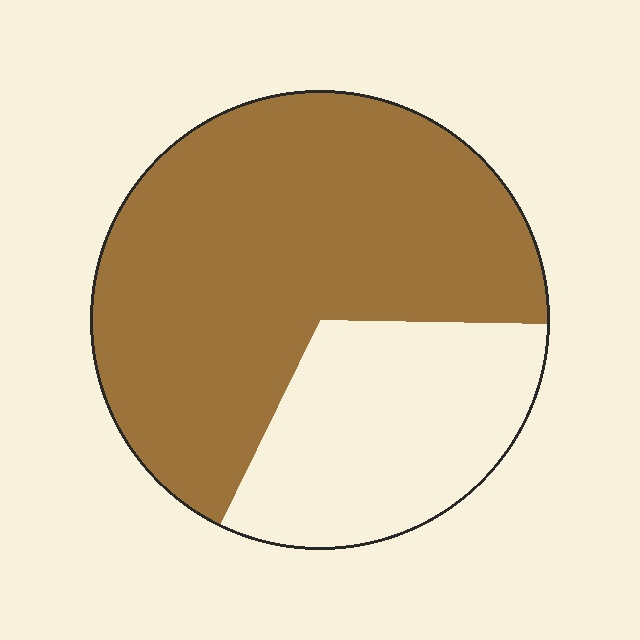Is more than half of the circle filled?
Yes.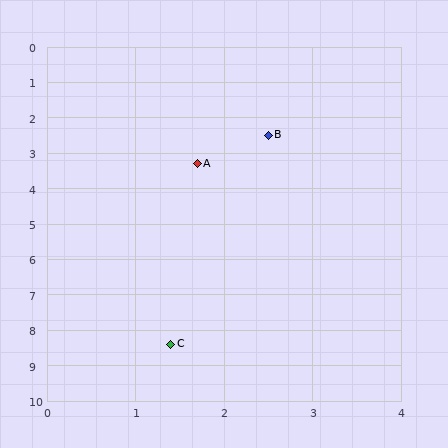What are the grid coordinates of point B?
Point B is at approximately (2.5, 2.5).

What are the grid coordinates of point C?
Point C is at approximately (1.4, 8.4).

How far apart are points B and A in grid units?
Points B and A are about 1.1 grid units apart.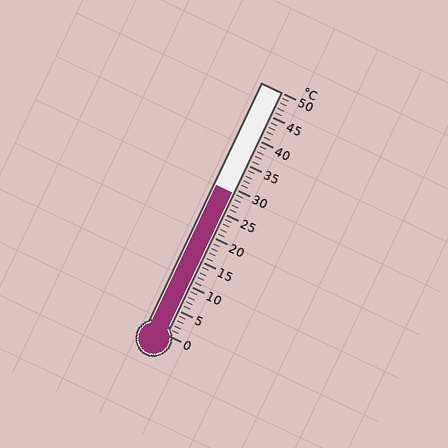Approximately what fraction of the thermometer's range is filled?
The thermometer is filled to approximately 60% of its range.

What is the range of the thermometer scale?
The thermometer scale ranges from 0°C to 50°C.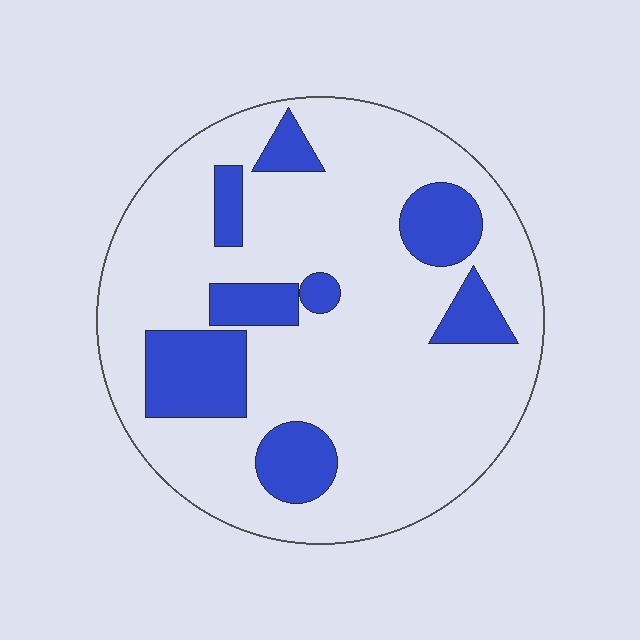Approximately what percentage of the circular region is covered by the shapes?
Approximately 20%.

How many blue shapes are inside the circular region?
8.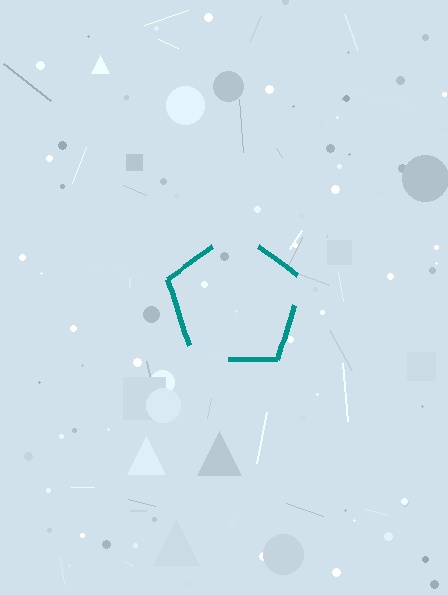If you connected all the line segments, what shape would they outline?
They would outline a pentagon.